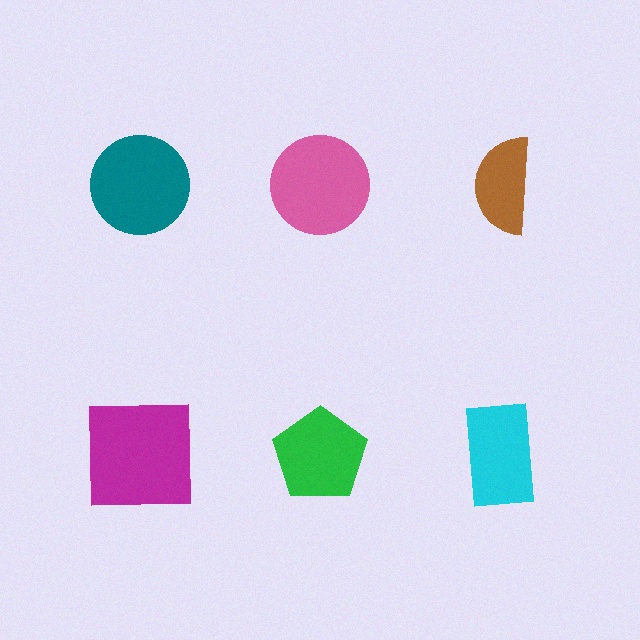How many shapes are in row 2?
3 shapes.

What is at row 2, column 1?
A magenta square.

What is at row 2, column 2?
A green pentagon.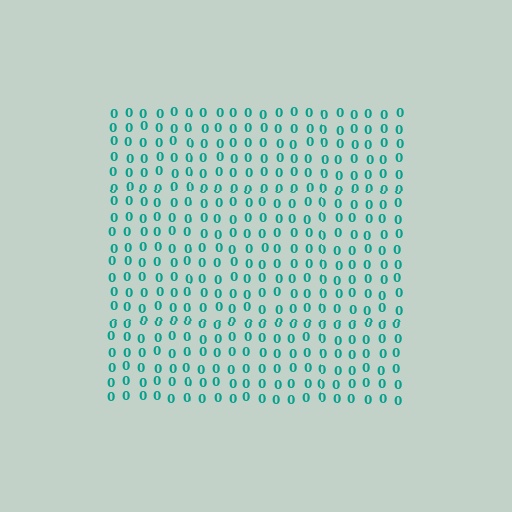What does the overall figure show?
The overall figure shows a square.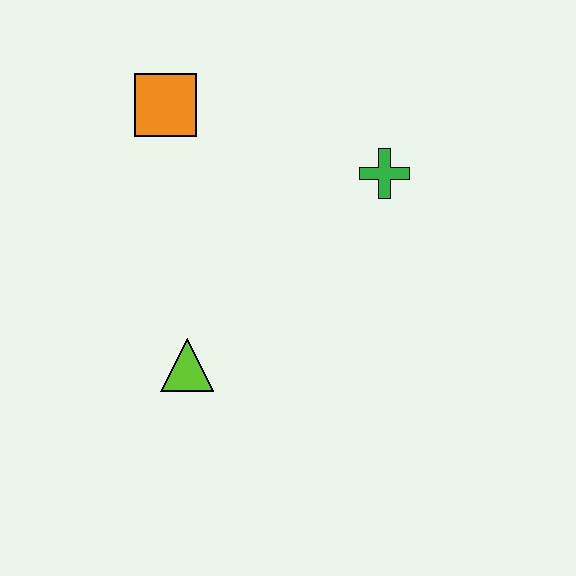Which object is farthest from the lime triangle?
The green cross is farthest from the lime triangle.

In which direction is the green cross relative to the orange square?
The green cross is to the right of the orange square.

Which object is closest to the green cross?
The orange square is closest to the green cross.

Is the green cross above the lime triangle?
Yes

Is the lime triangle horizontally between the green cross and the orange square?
Yes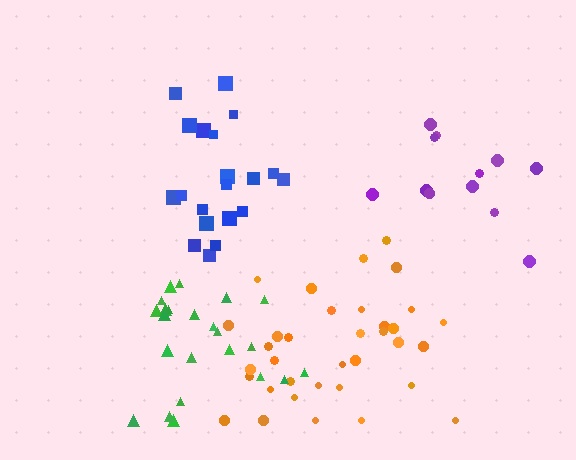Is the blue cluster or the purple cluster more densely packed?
Blue.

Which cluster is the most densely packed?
Green.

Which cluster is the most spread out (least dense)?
Purple.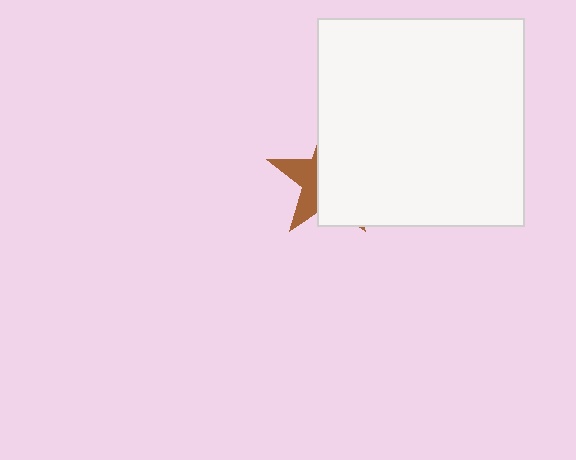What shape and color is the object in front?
The object in front is a white square.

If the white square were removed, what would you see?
You would see the complete brown star.